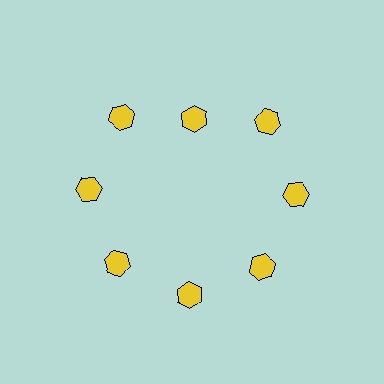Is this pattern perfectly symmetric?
No. The 8 yellow hexagons are arranged in a ring, but one element near the 12 o'clock position is pulled inward toward the center, breaking the 8-fold rotational symmetry.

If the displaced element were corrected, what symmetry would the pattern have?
It would have 8-fold rotational symmetry — the pattern would map onto itself every 45 degrees.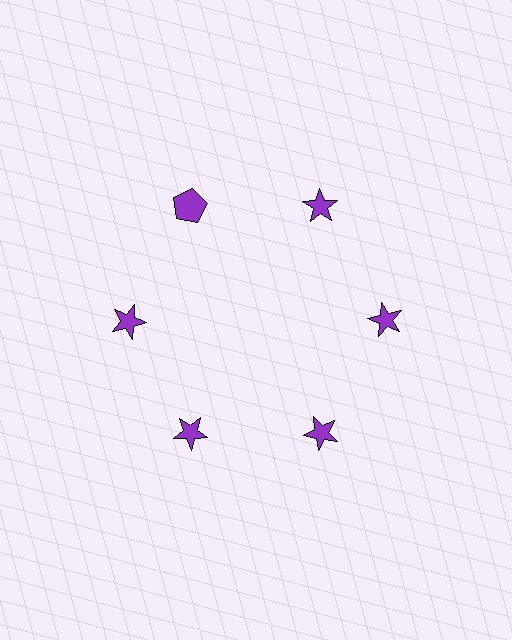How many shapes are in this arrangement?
There are 6 shapes arranged in a ring pattern.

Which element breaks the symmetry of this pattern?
The purple pentagon at roughly the 11 o'clock position breaks the symmetry. All other shapes are purple stars.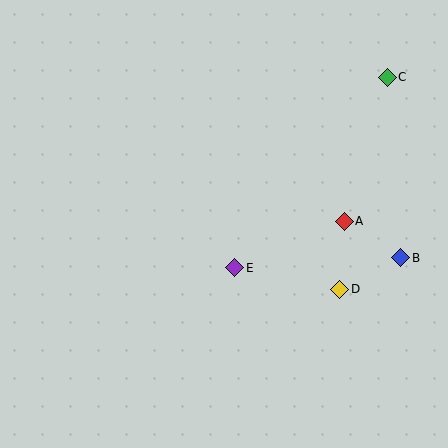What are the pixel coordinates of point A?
Point A is at (344, 221).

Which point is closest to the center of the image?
Point E at (235, 268) is closest to the center.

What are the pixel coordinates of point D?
Point D is at (340, 289).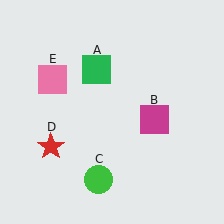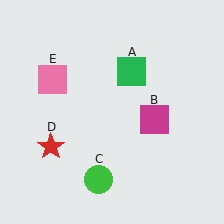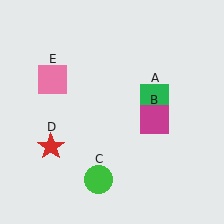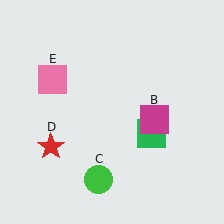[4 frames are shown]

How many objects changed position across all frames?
1 object changed position: green square (object A).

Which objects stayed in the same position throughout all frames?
Magenta square (object B) and green circle (object C) and red star (object D) and pink square (object E) remained stationary.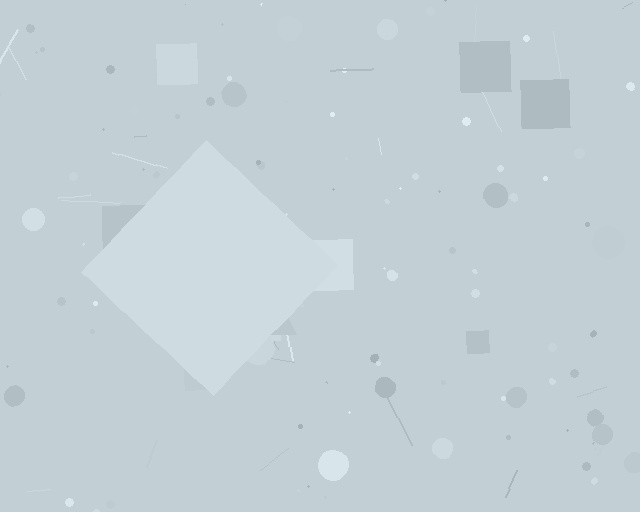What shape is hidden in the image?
A diamond is hidden in the image.